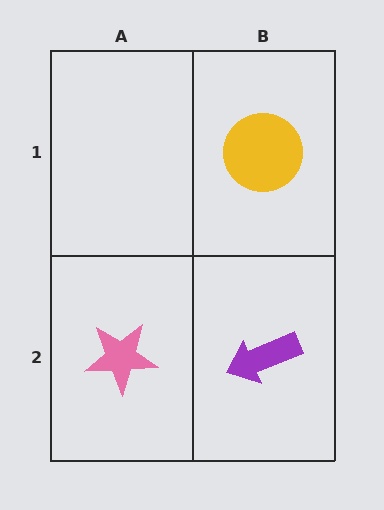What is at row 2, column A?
A pink star.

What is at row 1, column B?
A yellow circle.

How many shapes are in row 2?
2 shapes.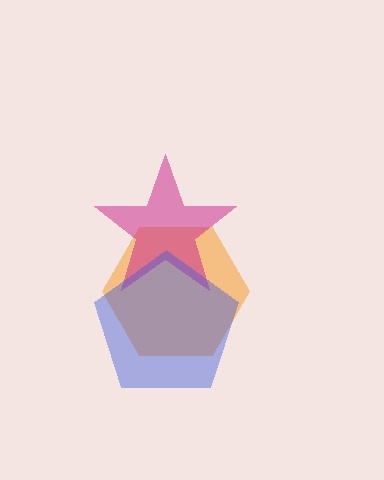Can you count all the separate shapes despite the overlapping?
Yes, there are 3 separate shapes.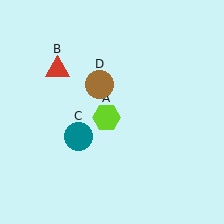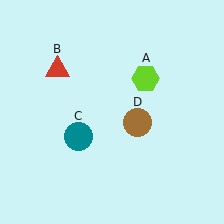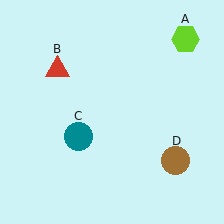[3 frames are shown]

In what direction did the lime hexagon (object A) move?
The lime hexagon (object A) moved up and to the right.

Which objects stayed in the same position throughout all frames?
Red triangle (object B) and teal circle (object C) remained stationary.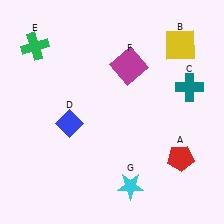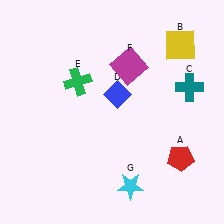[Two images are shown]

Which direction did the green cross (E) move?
The green cross (E) moved right.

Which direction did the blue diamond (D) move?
The blue diamond (D) moved right.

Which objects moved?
The objects that moved are: the blue diamond (D), the green cross (E).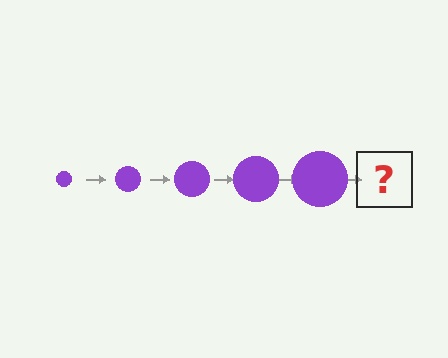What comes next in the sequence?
The next element should be a purple circle, larger than the previous one.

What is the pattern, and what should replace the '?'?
The pattern is that the circle gets progressively larger each step. The '?' should be a purple circle, larger than the previous one.